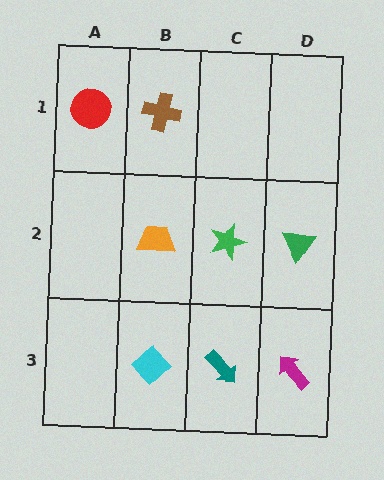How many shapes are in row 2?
3 shapes.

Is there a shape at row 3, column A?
No, that cell is empty.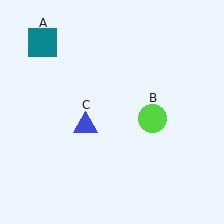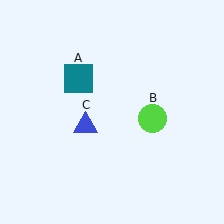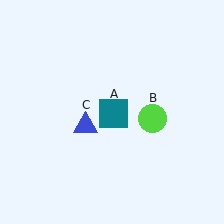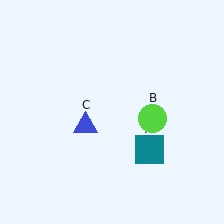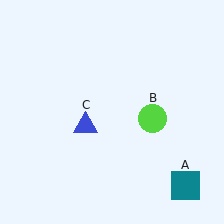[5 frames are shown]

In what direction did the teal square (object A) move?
The teal square (object A) moved down and to the right.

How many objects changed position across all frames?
1 object changed position: teal square (object A).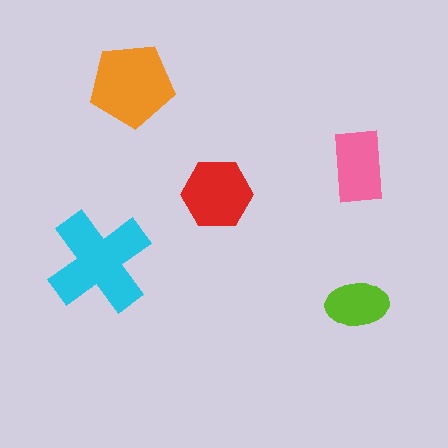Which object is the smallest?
The lime ellipse.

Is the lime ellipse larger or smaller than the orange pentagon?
Smaller.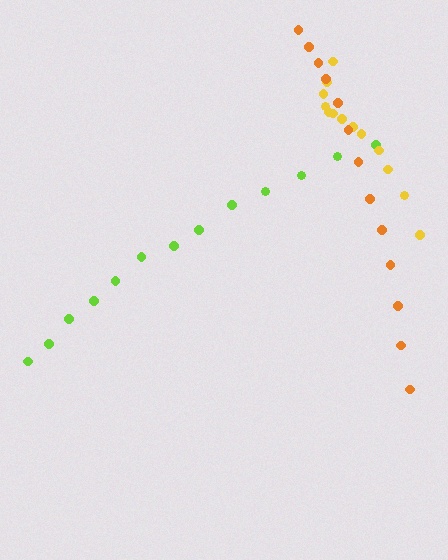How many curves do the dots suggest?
There are 3 distinct paths.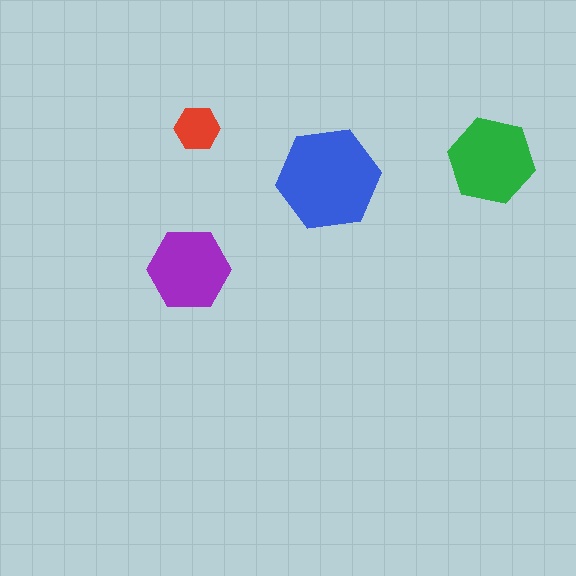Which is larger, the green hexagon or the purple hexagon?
The green one.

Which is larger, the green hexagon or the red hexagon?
The green one.